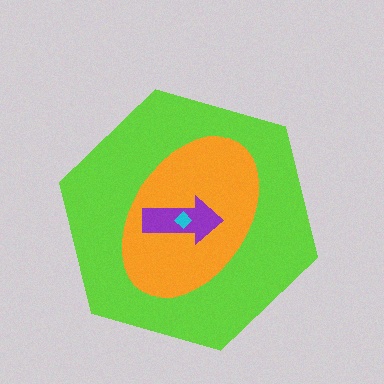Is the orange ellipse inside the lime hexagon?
Yes.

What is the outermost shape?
The lime hexagon.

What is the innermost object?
The cyan diamond.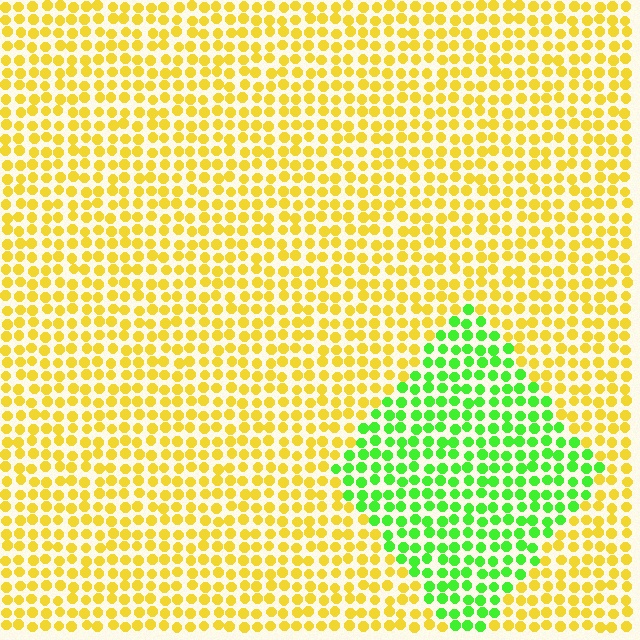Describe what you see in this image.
The image is filled with small yellow elements in a uniform arrangement. A diamond-shaped region is visible where the elements are tinted to a slightly different hue, forming a subtle color boundary.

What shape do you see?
I see a diamond.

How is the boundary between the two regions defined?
The boundary is defined purely by a slight shift in hue (about 63 degrees). Spacing, size, and orientation are identical on both sides.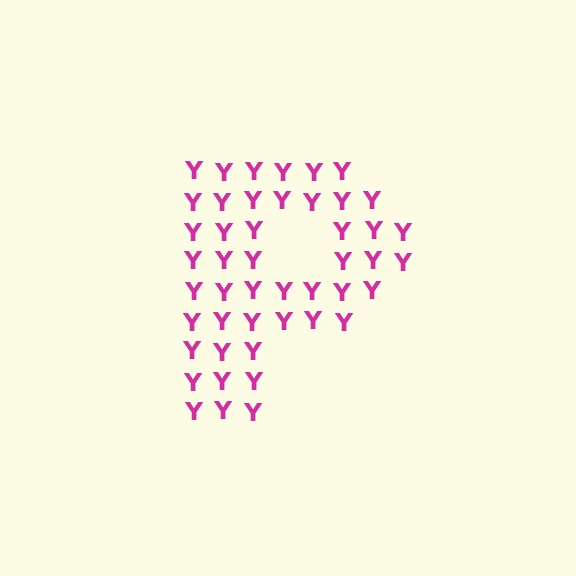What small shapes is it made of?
It is made of small letter Y's.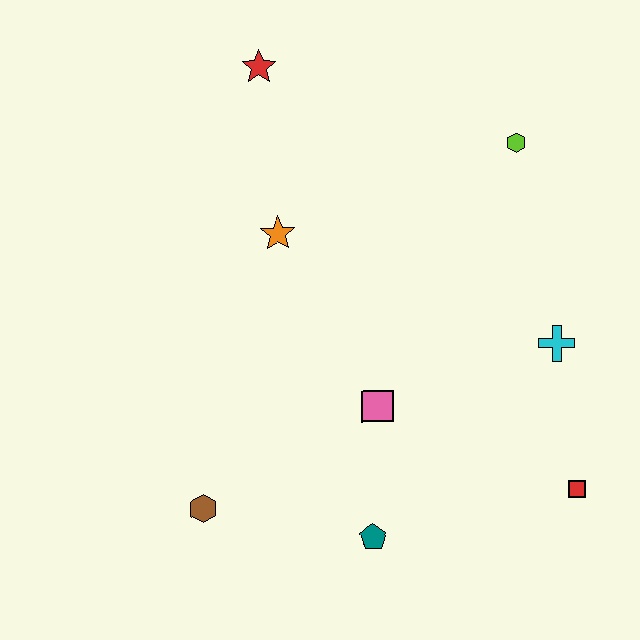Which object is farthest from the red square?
The red star is farthest from the red square.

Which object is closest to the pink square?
The teal pentagon is closest to the pink square.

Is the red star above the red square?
Yes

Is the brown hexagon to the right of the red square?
No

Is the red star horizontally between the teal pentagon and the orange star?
No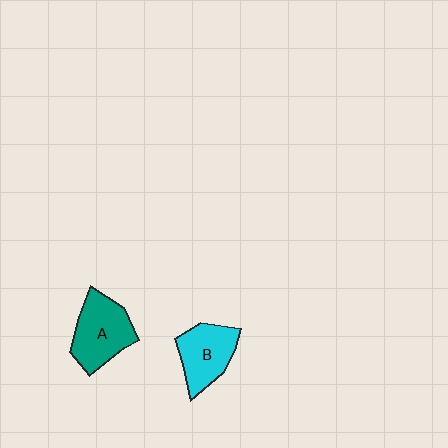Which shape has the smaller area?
Shape B (cyan).